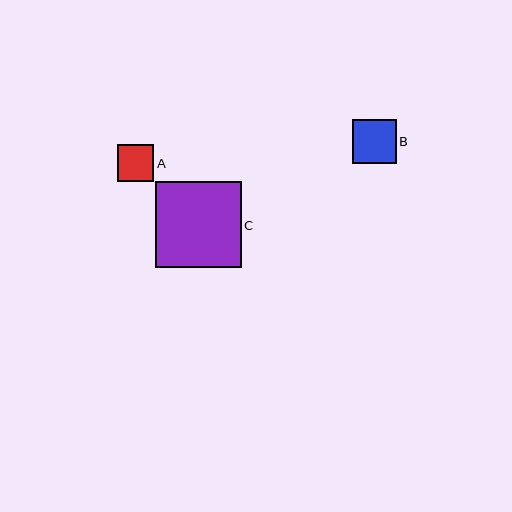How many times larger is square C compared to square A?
Square C is approximately 2.4 times the size of square A.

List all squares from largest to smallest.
From largest to smallest: C, B, A.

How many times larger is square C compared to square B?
Square C is approximately 1.9 times the size of square B.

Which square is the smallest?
Square A is the smallest with a size of approximately 36 pixels.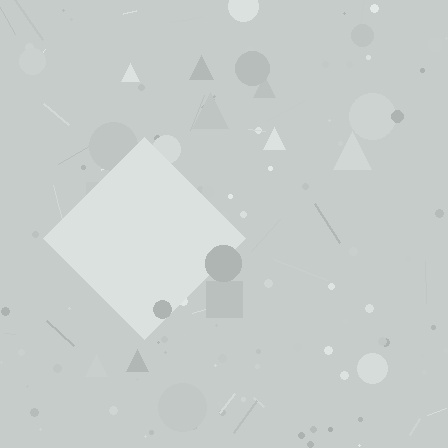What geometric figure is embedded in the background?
A diamond is embedded in the background.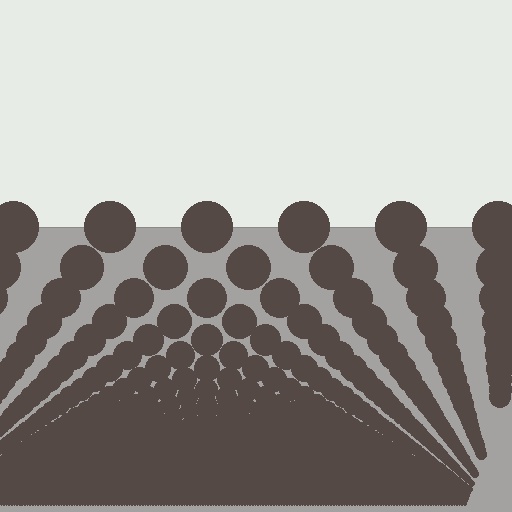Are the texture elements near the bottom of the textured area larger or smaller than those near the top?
Smaller. The gradient is inverted — elements near the bottom are smaller and denser.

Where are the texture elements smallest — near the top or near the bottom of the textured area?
Near the bottom.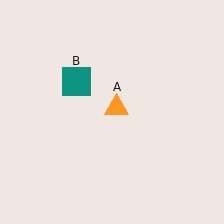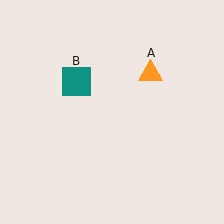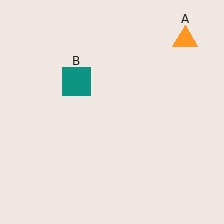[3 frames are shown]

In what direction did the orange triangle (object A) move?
The orange triangle (object A) moved up and to the right.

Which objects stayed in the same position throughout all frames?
Teal square (object B) remained stationary.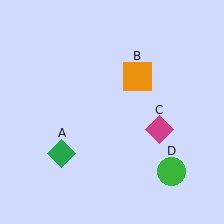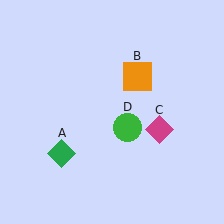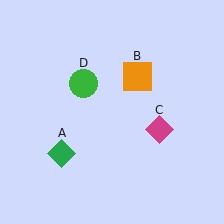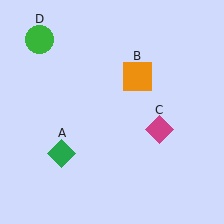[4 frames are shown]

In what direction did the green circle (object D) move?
The green circle (object D) moved up and to the left.